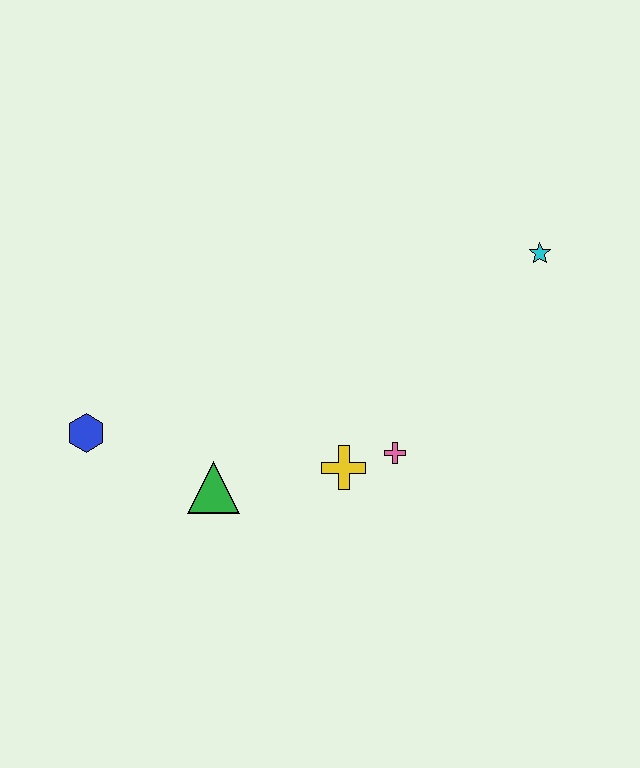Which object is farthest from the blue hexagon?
The cyan star is farthest from the blue hexagon.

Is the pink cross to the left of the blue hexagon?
No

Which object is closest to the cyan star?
The pink cross is closest to the cyan star.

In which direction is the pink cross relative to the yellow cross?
The pink cross is to the right of the yellow cross.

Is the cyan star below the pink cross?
No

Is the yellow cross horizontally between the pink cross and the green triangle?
Yes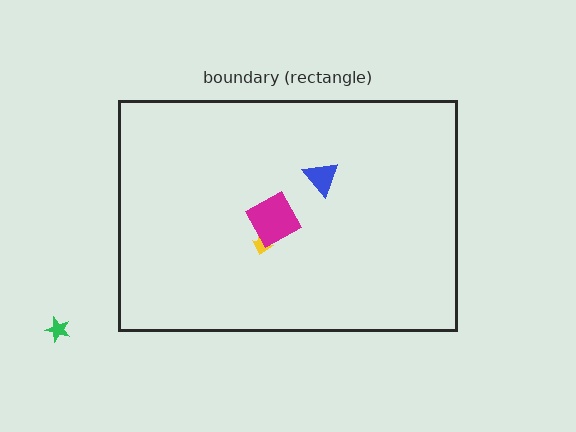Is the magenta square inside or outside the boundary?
Inside.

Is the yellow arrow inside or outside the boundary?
Inside.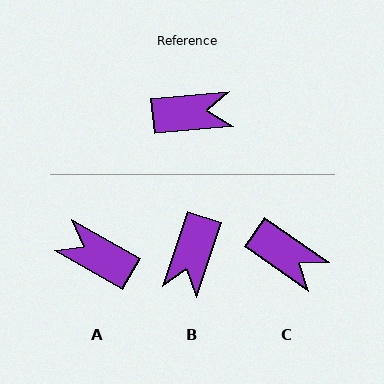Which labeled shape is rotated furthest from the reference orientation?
A, about 145 degrees away.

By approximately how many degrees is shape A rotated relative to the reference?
Approximately 145 degrees counter-clockwise.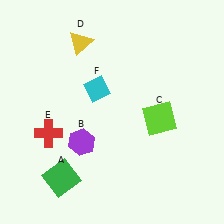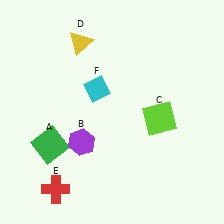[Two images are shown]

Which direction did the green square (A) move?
The green square (A) moved up.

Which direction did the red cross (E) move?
The red cross (E) moved down.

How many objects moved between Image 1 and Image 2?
2 objects moved between the two images.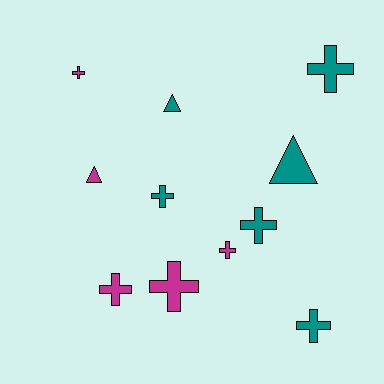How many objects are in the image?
There are 11 objects.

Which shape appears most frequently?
Cross, with 8 objects.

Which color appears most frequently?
Teal, with 6 objects.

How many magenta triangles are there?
There is 1 magenta triangle.